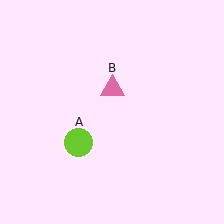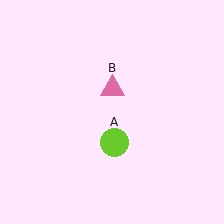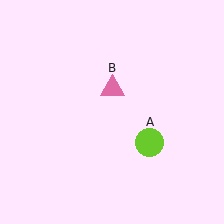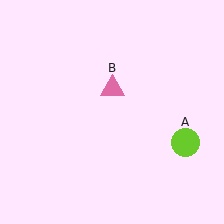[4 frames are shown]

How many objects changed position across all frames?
1 object changed position: lime circle (object A).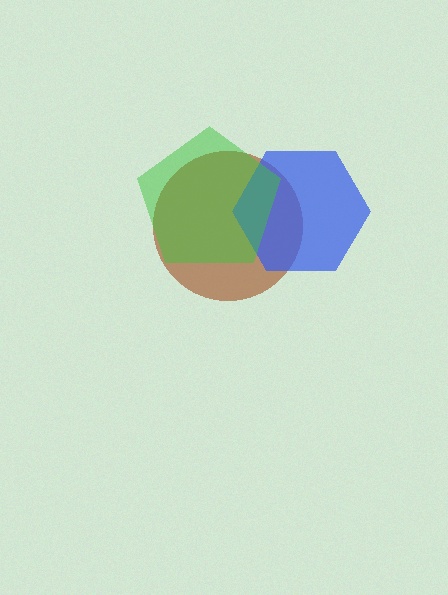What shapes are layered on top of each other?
The layered shapes are: a brown circle, a blue hexagon, a green pentagon.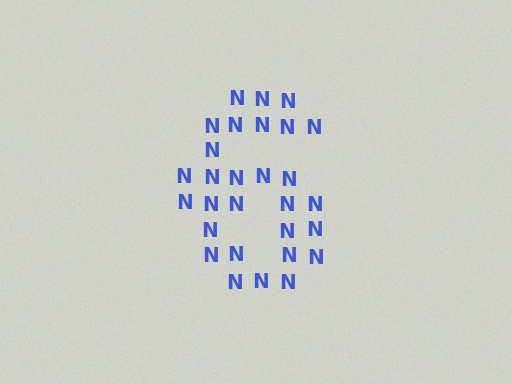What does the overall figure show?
The overall figure shows the digit 6.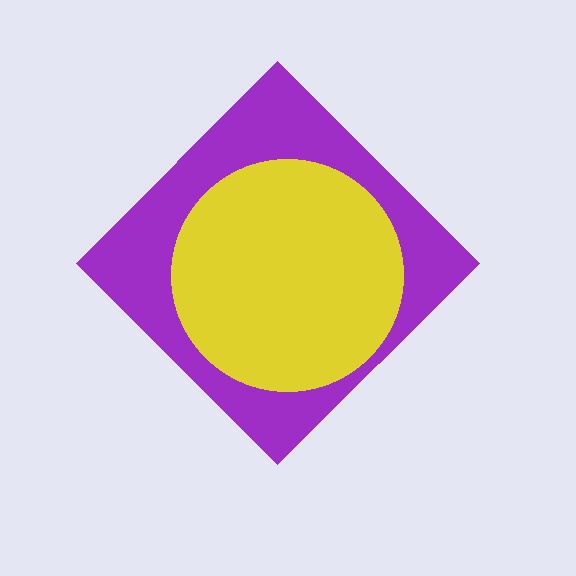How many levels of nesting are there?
2.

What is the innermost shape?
The yellow circle.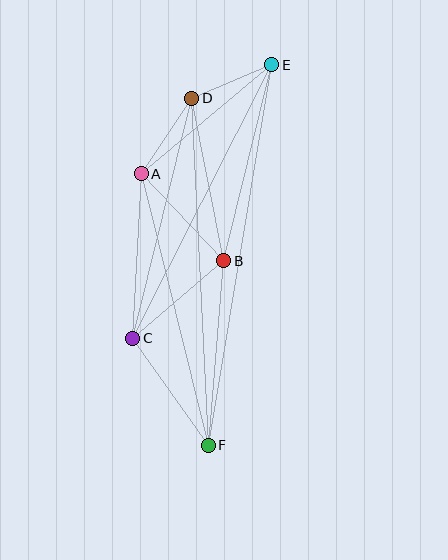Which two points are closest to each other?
Points D and E are closest to each other.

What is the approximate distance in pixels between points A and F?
The distance between A and F is approximately 280 pixels.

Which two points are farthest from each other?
Points E and F are farthest from each other.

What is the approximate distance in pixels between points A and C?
The distance between A and C is approximately 165 pixels.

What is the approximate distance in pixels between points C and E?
The distance between C and E is approximately 307 pixels.